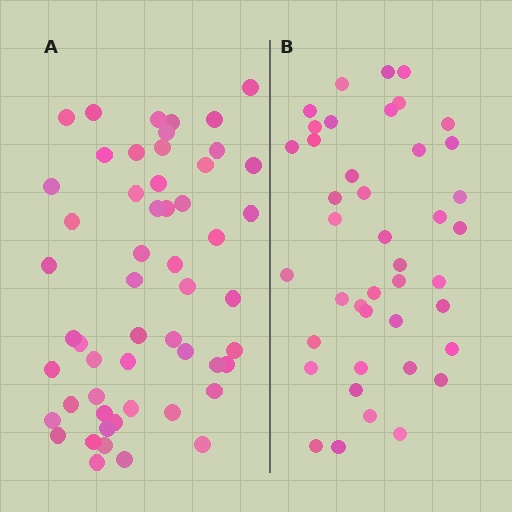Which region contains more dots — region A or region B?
Region A (the left region) has more dots.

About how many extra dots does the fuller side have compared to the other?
Region A has roughly 12 or so more dots than region B.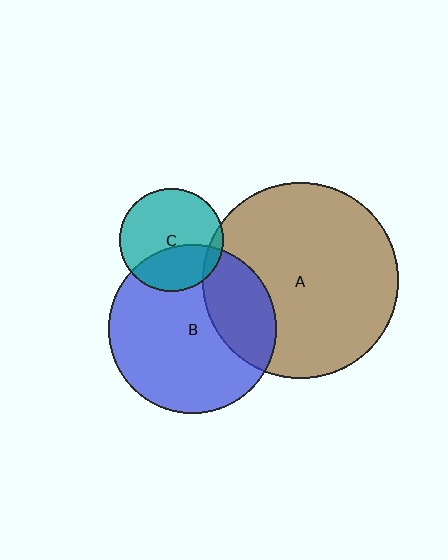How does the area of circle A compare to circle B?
Approximately 1.3 times.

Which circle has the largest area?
Circle A (brown).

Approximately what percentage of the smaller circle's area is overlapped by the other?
Approximately 35%.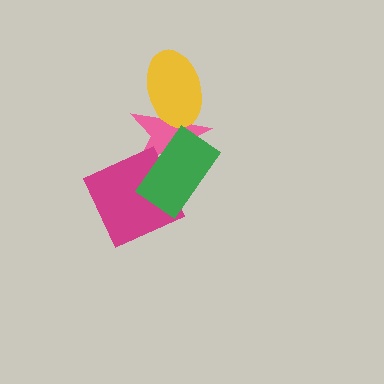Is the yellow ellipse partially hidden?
No, no other shape covers it.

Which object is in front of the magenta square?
The green rectangle is in front of the magenta square.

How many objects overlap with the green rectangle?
2 objects overlap with the green rectangle.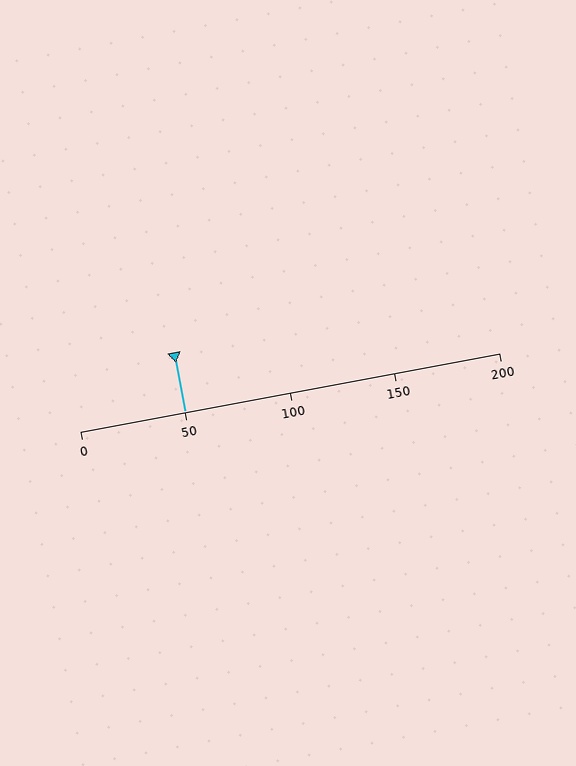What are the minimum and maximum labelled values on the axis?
The axis runs from 0 to 200.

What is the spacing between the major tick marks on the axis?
The major ticks are spaced 50 apart.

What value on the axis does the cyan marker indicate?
The marker indicates approximately 50.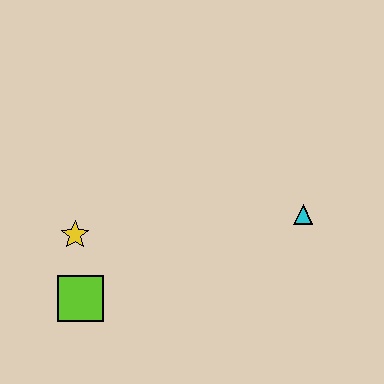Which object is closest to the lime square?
The yellow star is closest to the lime square.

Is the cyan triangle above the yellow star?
Yes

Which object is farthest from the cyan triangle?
The lime square is farthest from the cyan triangle.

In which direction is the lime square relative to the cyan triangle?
The lime square is to the left of the cyan triangle.